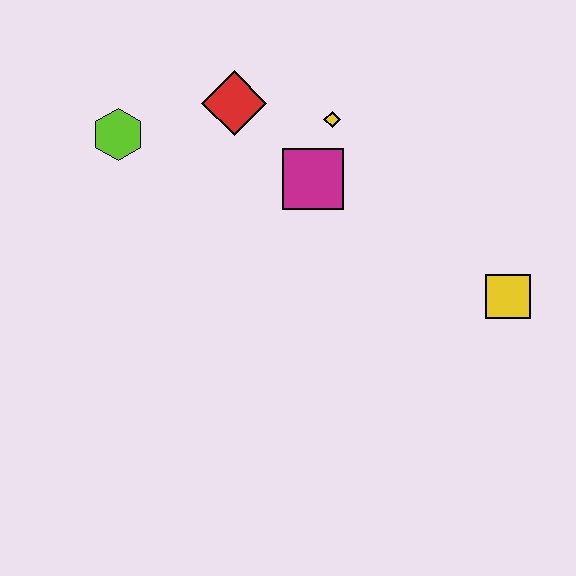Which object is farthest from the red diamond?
The yellow square is farthest from the red diamond.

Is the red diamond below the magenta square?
No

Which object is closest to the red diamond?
The yellow diamond is closest to the red diamond.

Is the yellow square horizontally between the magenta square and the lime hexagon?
No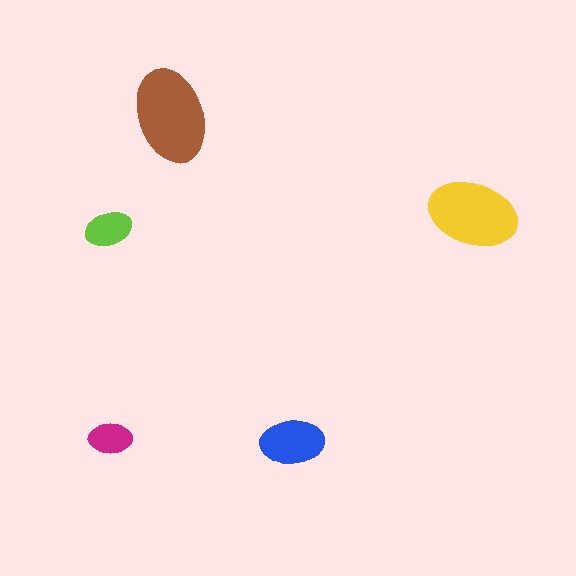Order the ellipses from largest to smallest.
the brown one, the yellow one, the blue one, the lime one, the magenta one.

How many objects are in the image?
There are 5 objects in the image.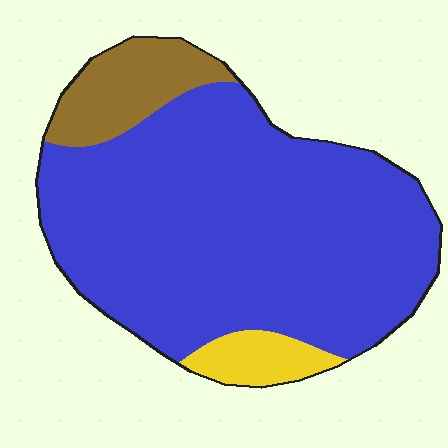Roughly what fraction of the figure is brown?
Brown covers 12% of the figure.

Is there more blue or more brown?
Blue.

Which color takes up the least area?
Yellow, at roughly 5%.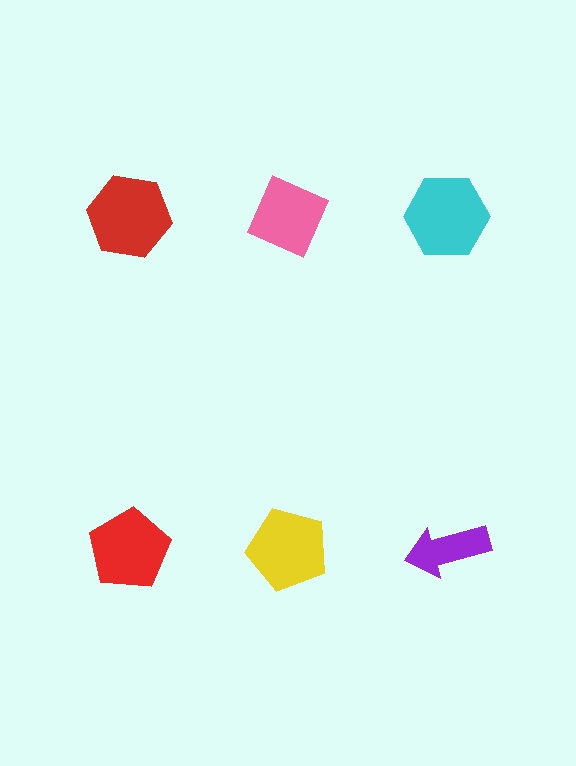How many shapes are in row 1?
3 shapes.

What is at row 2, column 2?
A yellow pentagon.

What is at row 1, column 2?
A pink diamond.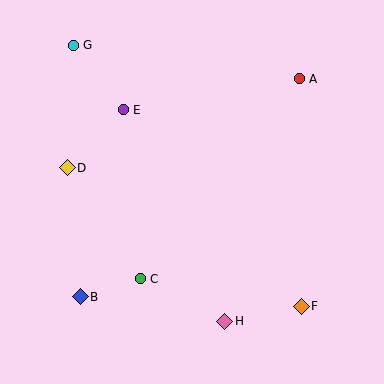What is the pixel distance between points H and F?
The distance between H and F is 78 pixels.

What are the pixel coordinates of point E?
Point E is at (123, 110).